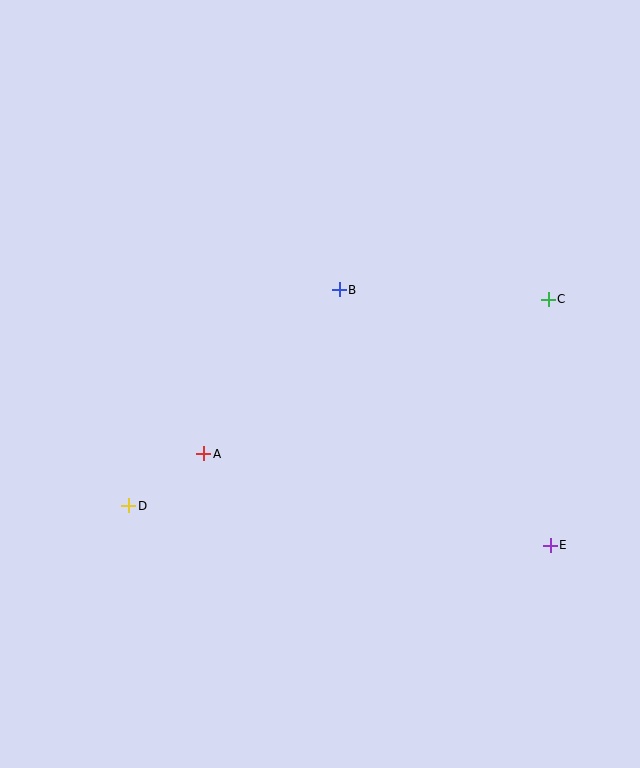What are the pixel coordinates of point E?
Point E is at (550, 545).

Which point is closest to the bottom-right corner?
Point E is closest to the bottom-right corner.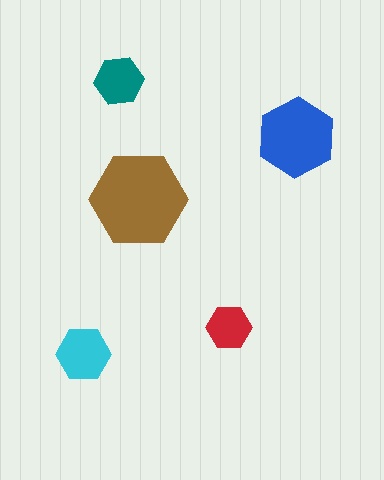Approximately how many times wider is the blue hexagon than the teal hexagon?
About 1.5 times wider.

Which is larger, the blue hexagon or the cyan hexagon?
The blue one.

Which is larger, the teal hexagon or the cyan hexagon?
The cyan one.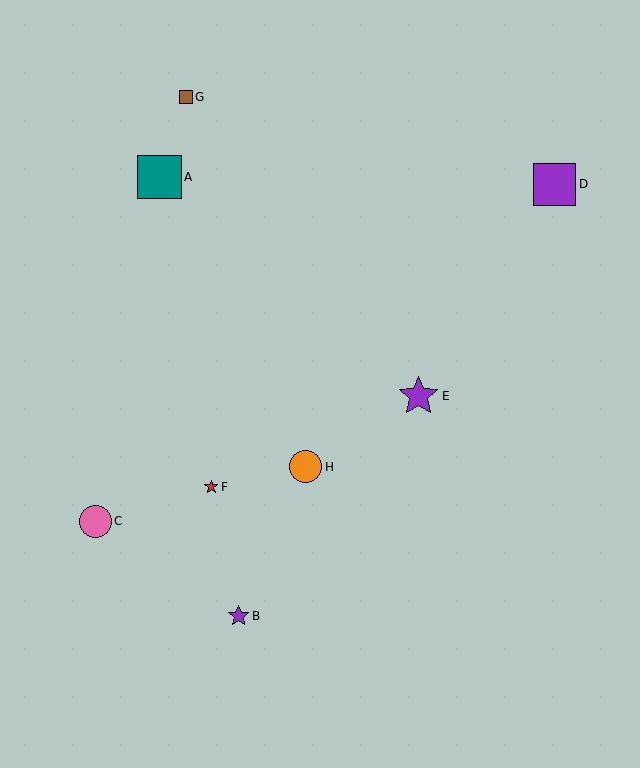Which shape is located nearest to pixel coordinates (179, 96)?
The brown square (labeled G) at (186, 97) is nearest to that location.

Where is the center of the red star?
The center of the red star is at (211, 487).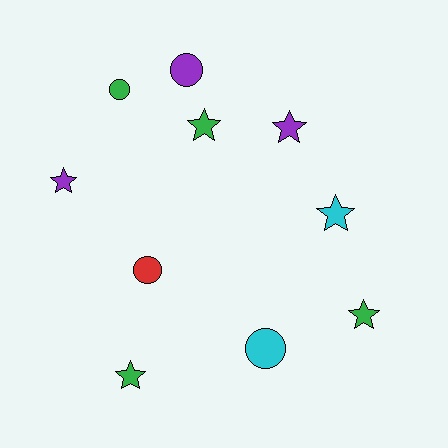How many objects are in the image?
There are 10 objects.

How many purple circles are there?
There is 1 purple circle.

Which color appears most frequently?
Green, with 4 objects.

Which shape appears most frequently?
Star, with 6 objects.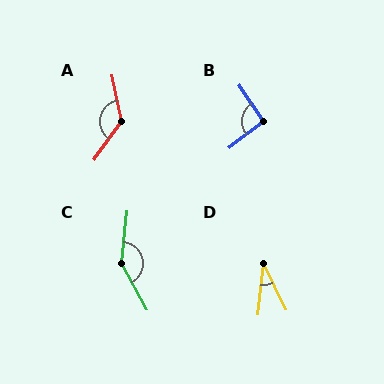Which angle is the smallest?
D, at approximately 32 degrees.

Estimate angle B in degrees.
Approximately 93 degrees.